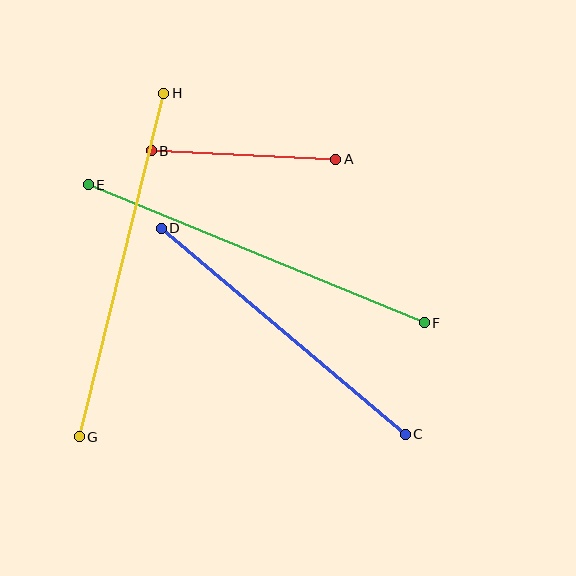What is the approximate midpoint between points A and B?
The midpoint is at approximately (244, 155) pixels.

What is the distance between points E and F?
The distance is approximately 364 pixels.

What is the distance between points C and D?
The distance is approximately 319 pixels.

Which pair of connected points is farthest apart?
Points E and F are farthest apart.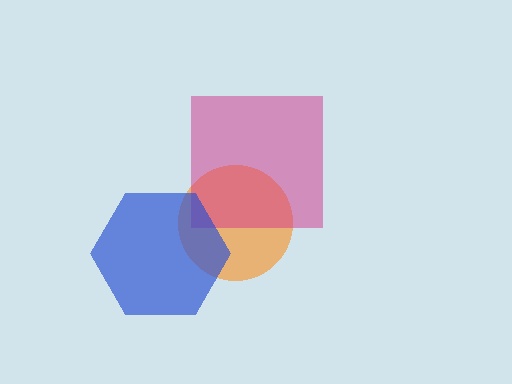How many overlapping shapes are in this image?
There are 3 overlapping shapes in the image.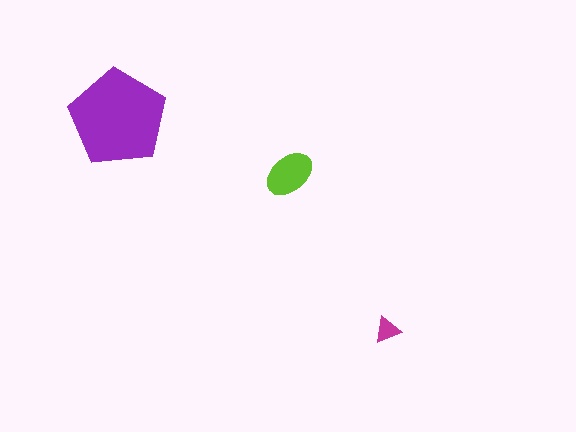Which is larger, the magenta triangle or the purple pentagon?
The purple pentagon.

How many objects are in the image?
There are 3 objects in the image.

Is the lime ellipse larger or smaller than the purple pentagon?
Smaller.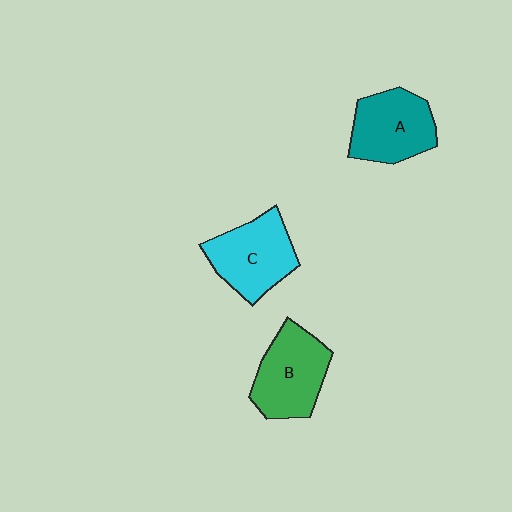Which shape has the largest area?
Shape B (green).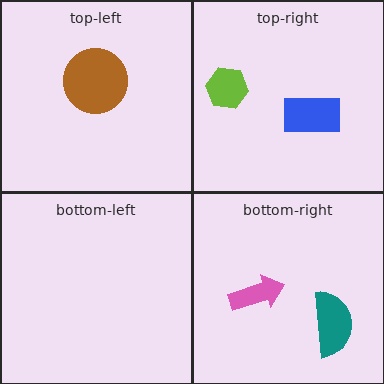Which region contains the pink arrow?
The bottom-right region.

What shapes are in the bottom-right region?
The teal semicircle, the pink arrow.